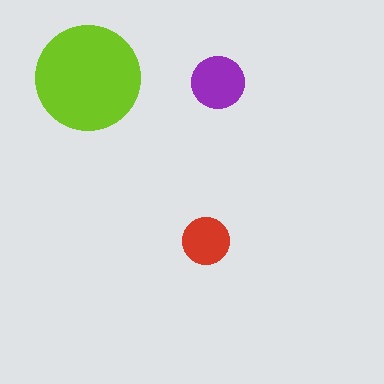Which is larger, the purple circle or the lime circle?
The lime one.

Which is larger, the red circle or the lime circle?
The lime one.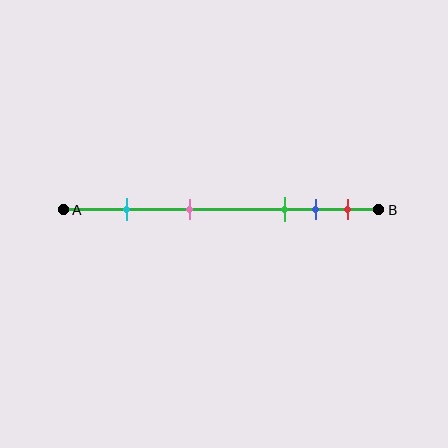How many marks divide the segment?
There are 5 marks dividing the segment.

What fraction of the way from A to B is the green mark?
The green mark is approximately 70% (0.7) of the way from A to B.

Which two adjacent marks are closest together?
The blue and red marks are the closest adjacent pair.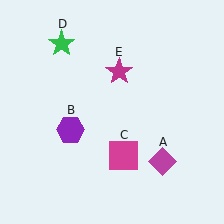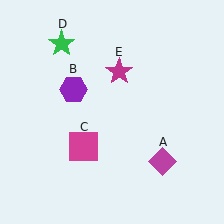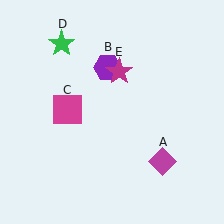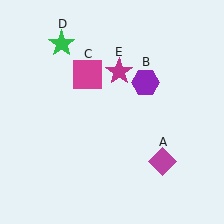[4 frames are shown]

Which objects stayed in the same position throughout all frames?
Magenta diamond (object A) and green star (object D) and magenta star (object E) remained stationary.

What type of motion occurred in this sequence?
The purple hexagon (object B), magenta square (object C) rotated clockwise around the center of the scene.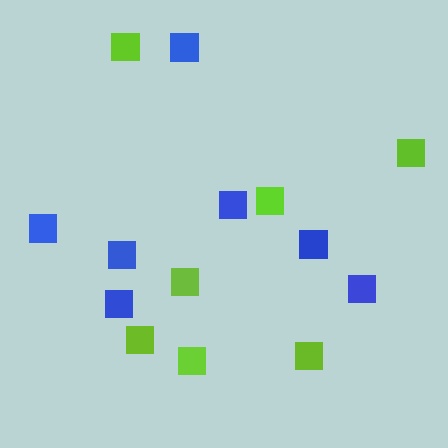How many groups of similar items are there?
There are 2 groups: one group of blue squares (7) and one group of lime squares (7).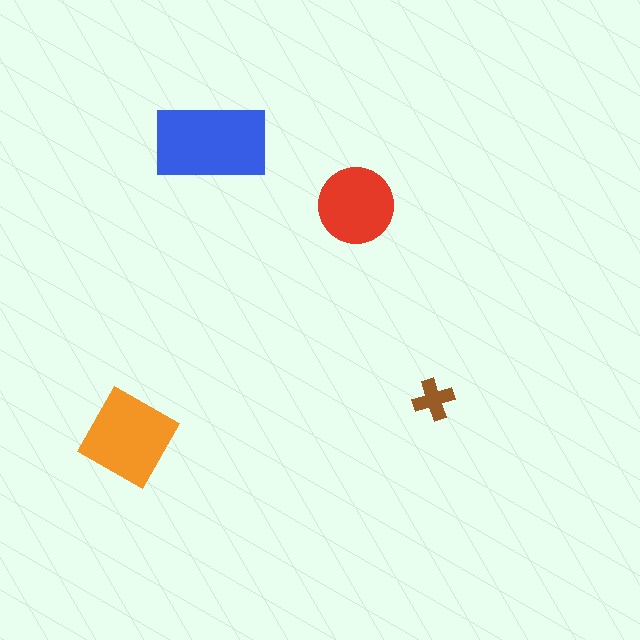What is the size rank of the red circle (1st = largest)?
3rd.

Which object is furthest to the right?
The brown cross is rightmost.